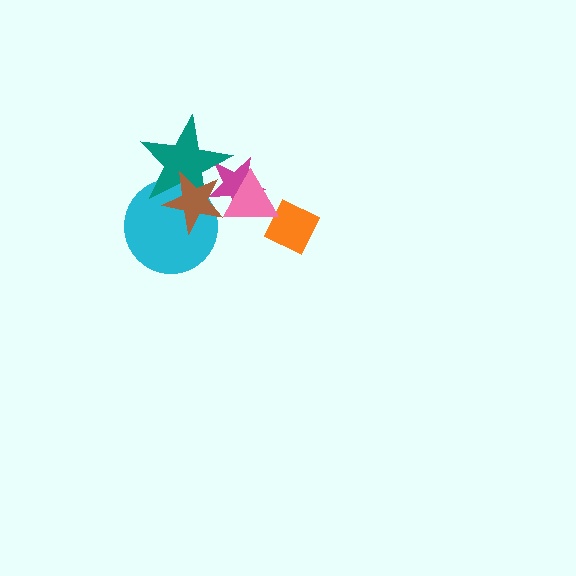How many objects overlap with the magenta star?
3 objects overlap with the magenta star.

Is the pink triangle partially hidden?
No, no other shape covers it.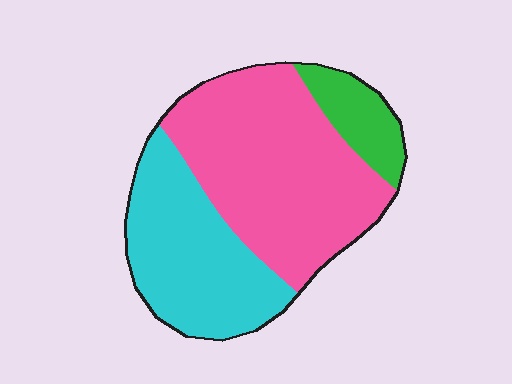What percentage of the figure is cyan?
Cyan takes up between a quarter and a half of the figure.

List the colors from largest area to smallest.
From largest to smallest: pink, cyan, green.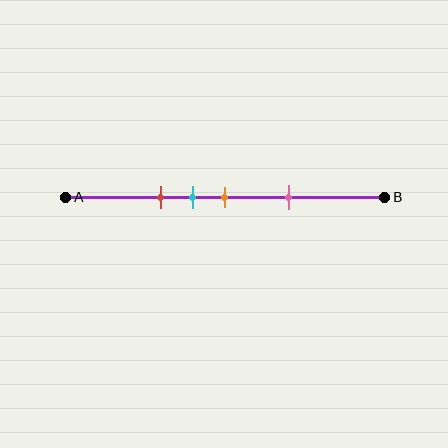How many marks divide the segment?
There are 4 marks dividing the segment.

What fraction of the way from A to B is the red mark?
The red mark is approximately 30% (0.3) of the way from A to B.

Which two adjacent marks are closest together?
The cyan and orange marks are the closest adjacent pair.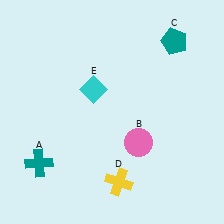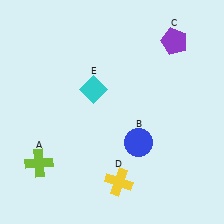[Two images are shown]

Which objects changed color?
A changed from teal to lime. B changed from pink to blue. C changed from teal to purple.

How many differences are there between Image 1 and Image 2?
There are 3 differences between the two images.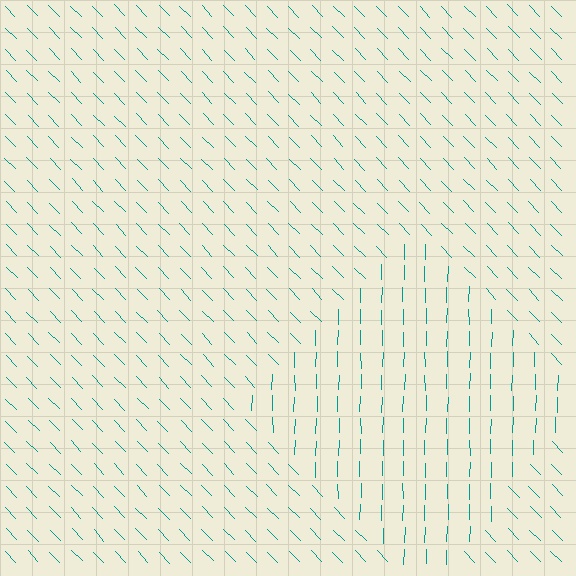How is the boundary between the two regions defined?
The boundary is defined purely by a change in line orientation (approximately 45 degrees difference). All lines are the same color and thickness.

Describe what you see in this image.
The image is filled with small teal line segments. A diamond region in the image has lines oriented differently from the surrounding lines, creating a visible texture boundary.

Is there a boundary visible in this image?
Yes, there is a texture boundary formed by a change in line orientation.